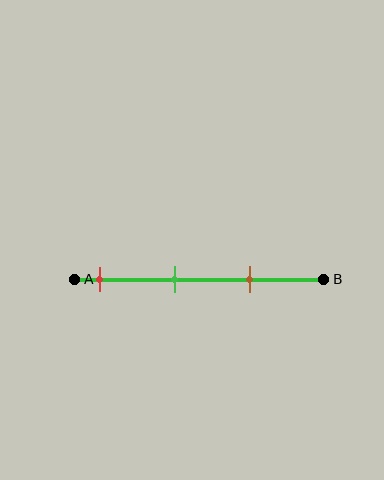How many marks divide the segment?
There are 3 marks dividing the segment.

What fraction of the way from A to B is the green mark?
The green mark is approximately 40% (0.4) of the way from A to B.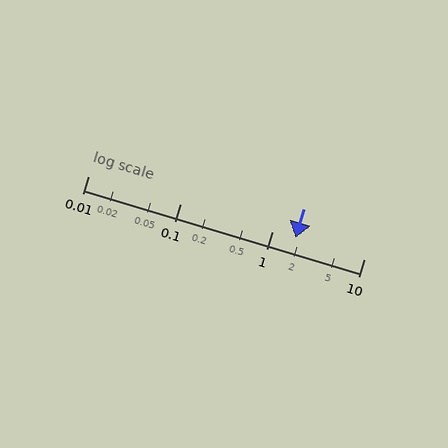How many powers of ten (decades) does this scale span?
The scale spans 3 decades, from 0.01 to 10.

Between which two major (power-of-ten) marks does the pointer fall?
The pointer is between 1 and 10.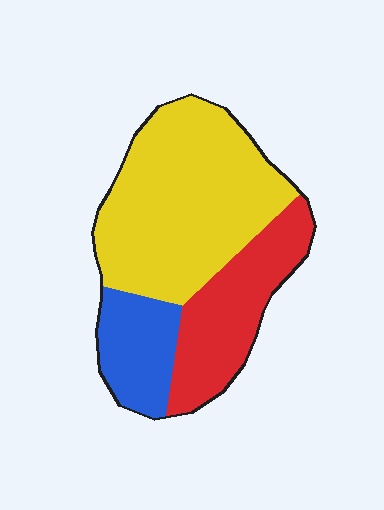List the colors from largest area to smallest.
From largest to smallest: yellow, red, blue.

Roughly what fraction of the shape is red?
Red covers roughly 30% of the shape.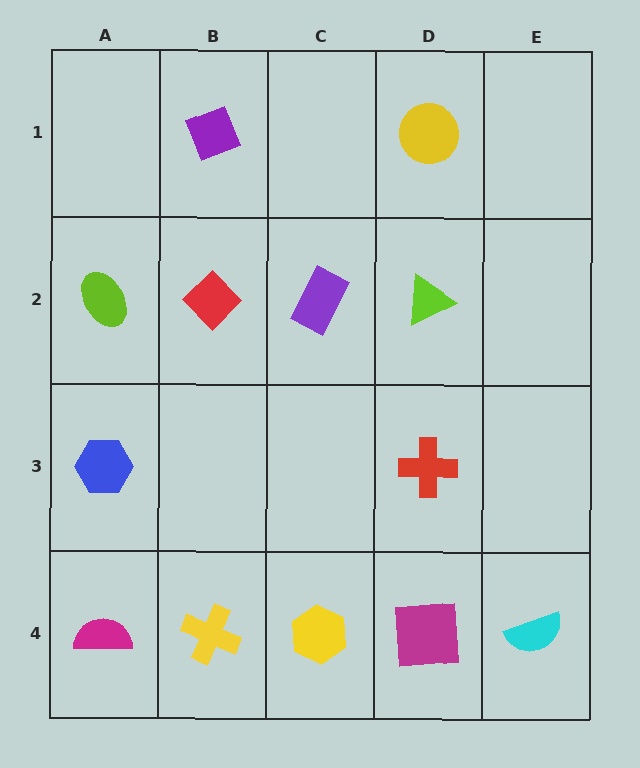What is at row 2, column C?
A purple rectangle.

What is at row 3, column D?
A red cross.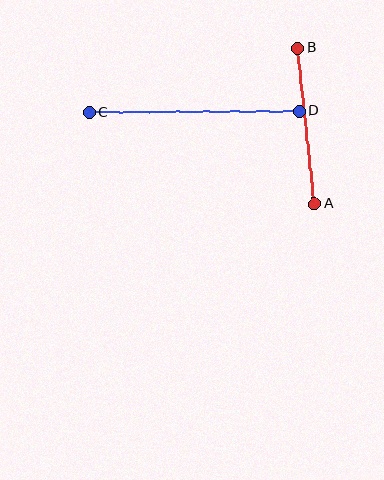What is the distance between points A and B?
The distance is approximately 157 pixels.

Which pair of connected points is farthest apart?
Points C and D are farthest apart.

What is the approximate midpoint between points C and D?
The midpoint is at approximately (195, 112) pixels.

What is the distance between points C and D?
The distance is approximately 210 pixels.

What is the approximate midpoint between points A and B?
The midpoint is at approximately (306, 126) pixels.